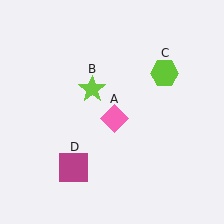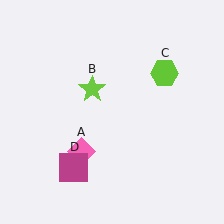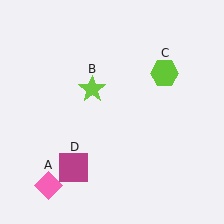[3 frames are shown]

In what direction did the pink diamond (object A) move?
The pink diamond (object A) moved down and to the left.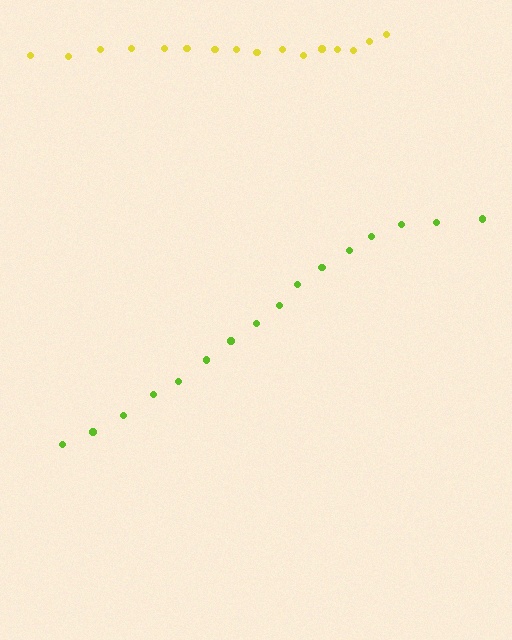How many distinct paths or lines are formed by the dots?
There are 2 distinct paths.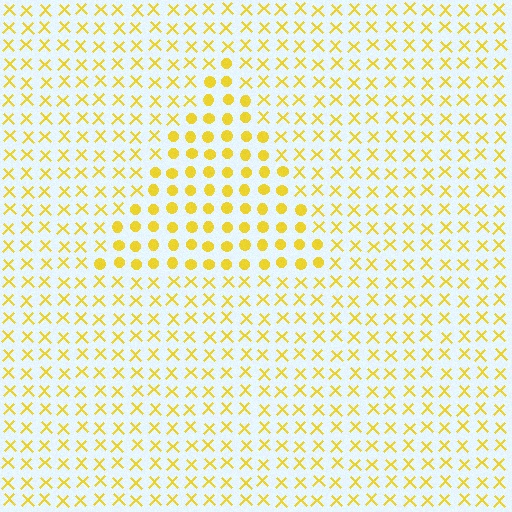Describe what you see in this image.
The image is filled with small yellow elements arranged in a uniform grid. A triangle-shaped region contains circles, while the surrounding area contains X marks. The boundary is defined purely by the change in element shape.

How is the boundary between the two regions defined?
The boundary is defined by a change in element shape: circles inside vs. X marks outside. All elements share the same color and spacing.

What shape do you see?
I see a triangle.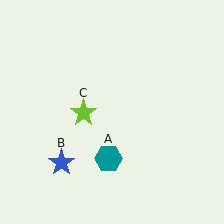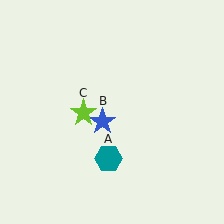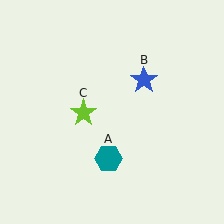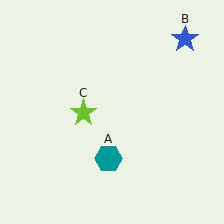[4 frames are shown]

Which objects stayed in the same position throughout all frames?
Teal hexagon (object A) and lime star (object C) remained stationary.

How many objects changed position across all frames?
1 object changed position: blue star (object B).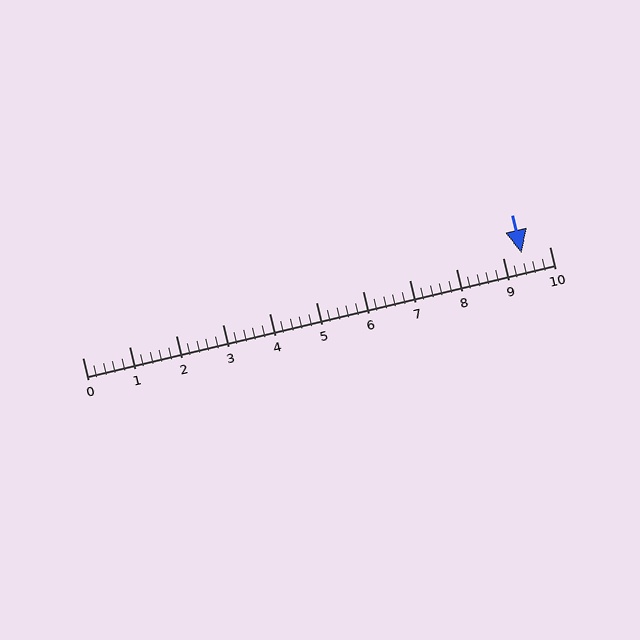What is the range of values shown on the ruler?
The ruler shows values from 0 to 10.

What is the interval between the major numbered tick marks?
The major tick marks are spaced 1 units apart.